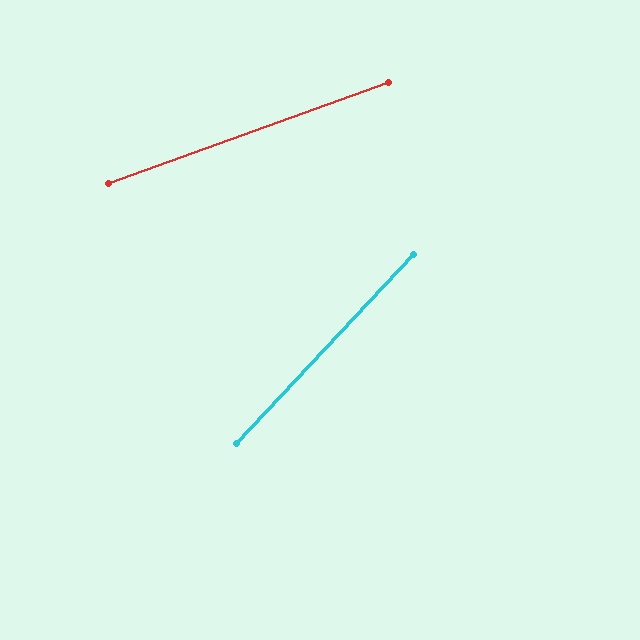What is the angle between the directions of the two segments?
Approximately 27 degrees.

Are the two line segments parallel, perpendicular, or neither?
Neither parallel nor perpendicular — they differ by about 27°.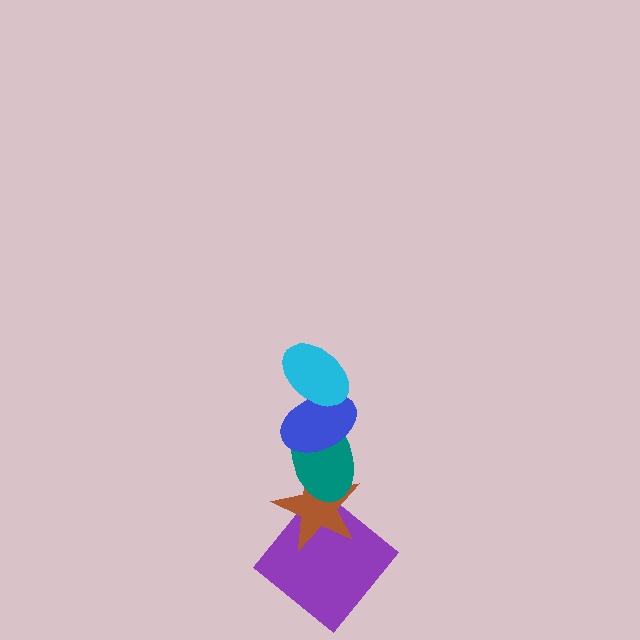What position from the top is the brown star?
The brown star is 4th from the top.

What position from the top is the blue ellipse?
The blue ellipse is 2nd from the top.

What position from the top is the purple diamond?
The purple diamond is 5th from the top.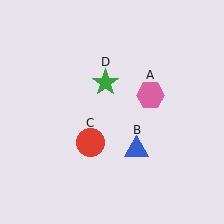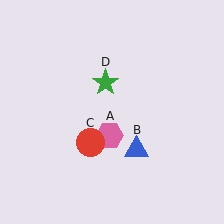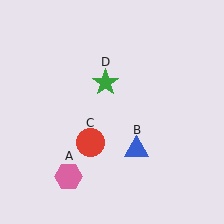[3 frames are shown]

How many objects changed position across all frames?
1 object changed position: pink hexagon (object A).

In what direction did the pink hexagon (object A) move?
The pink hexagon (object A) moved down and to the left.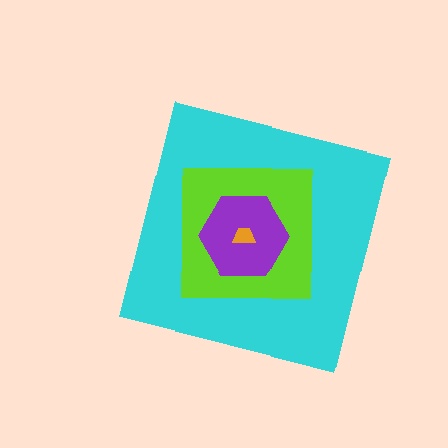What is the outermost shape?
The cyan square.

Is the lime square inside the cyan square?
Yes.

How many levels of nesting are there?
4.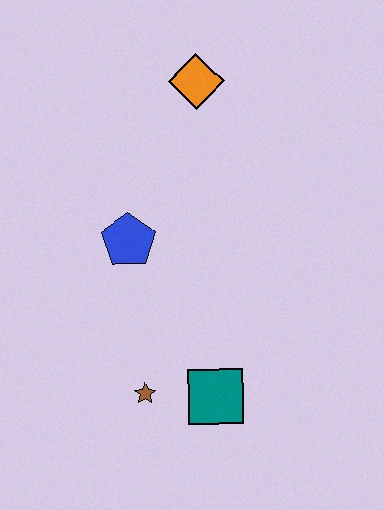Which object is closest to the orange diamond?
The blue pentagon is closest to the orange diamond.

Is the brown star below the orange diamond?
Yes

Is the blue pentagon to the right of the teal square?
No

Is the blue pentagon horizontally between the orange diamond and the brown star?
No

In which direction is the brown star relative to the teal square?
The brown star is to the left of the teal square.